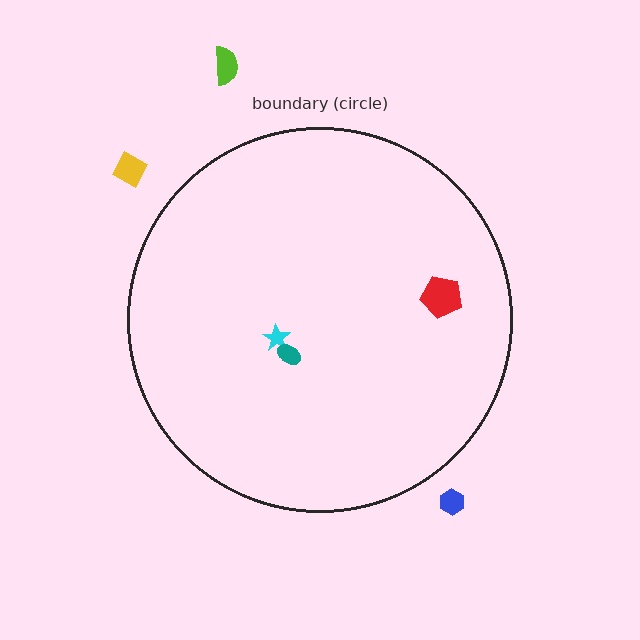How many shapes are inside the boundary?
3 inside, 3 outside.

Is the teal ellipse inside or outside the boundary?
Inside.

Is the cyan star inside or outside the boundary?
Inside.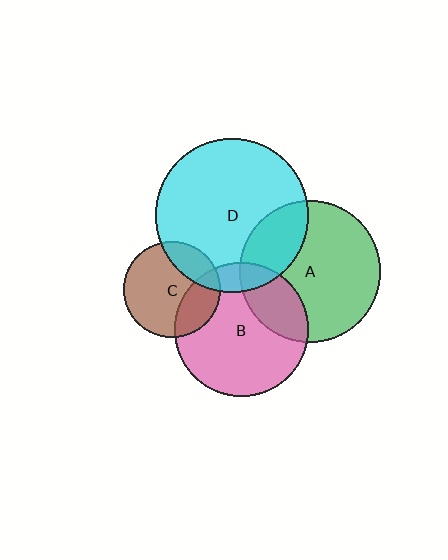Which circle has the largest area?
Circle D (cyan).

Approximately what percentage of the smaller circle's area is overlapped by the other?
Approximately 25%.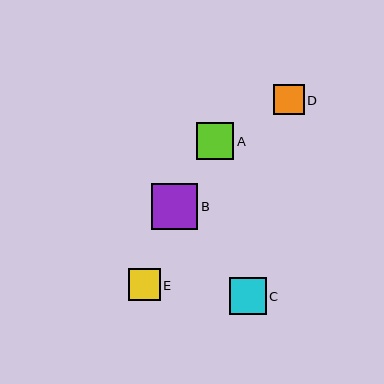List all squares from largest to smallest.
From largest to smallest: B, A, C, E, D.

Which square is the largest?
Square B is the largest with a size of approximately 46 pixels.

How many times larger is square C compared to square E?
Square C is approximately 1.2 times the size of square E.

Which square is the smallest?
Square D is the smallest with a size of approximately 30 pixels.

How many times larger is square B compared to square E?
Square B is approximately 1.5 times the size of square E.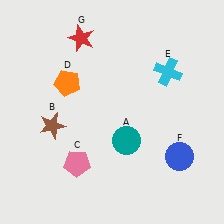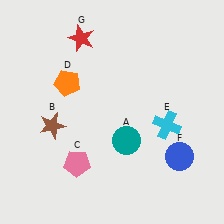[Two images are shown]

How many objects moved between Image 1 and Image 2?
1 object moved between the two images.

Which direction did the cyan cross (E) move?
The cyan cross (E) moved down.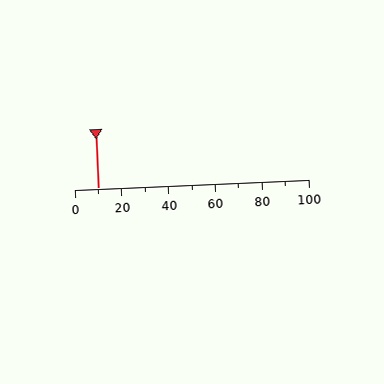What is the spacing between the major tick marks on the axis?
The major ticks are spaced 20 apart.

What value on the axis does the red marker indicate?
The marker indicates approximately 10.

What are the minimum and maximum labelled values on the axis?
The axis runs from 0 to 100.